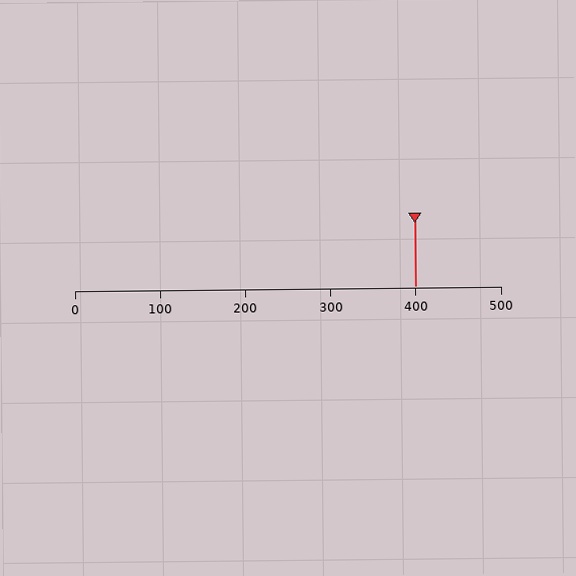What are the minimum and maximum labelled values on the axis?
The axis runs from 0 to 500.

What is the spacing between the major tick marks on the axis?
The major ticks are spaced 100 apart.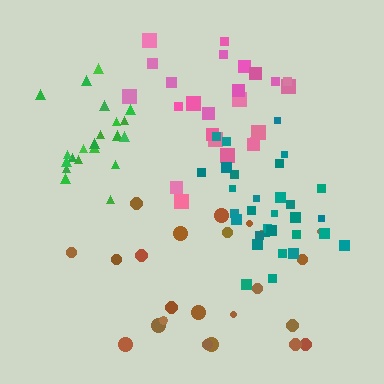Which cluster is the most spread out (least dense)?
Brown.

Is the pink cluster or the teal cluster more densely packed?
Teal.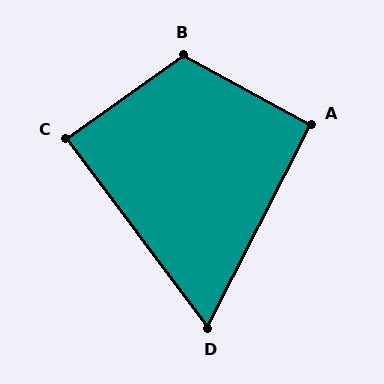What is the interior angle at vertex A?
Approximately 91 degrees (approximately right).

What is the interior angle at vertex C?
Approximately 89 degrees (approximately right).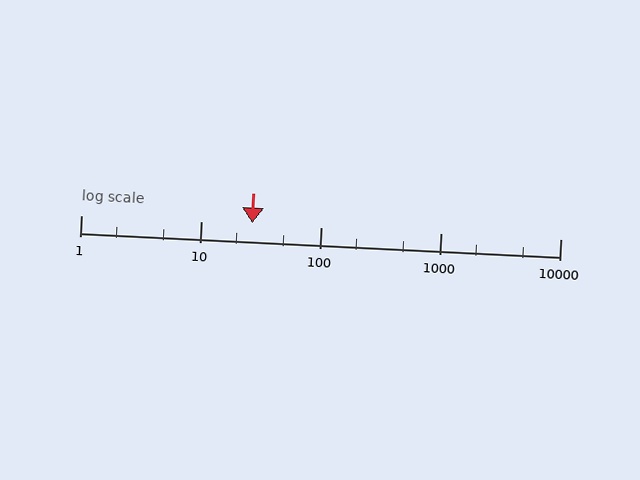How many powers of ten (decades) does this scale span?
The scale spans 4 decades, from 1 to 10000.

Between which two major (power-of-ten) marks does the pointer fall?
The pointer is between 10 and 100.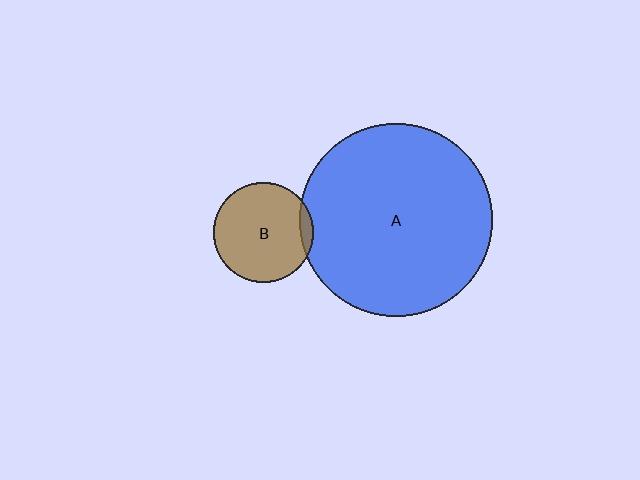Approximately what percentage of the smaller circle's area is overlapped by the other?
Approximately 5%.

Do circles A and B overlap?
Yes.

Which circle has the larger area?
Circle A (blue).